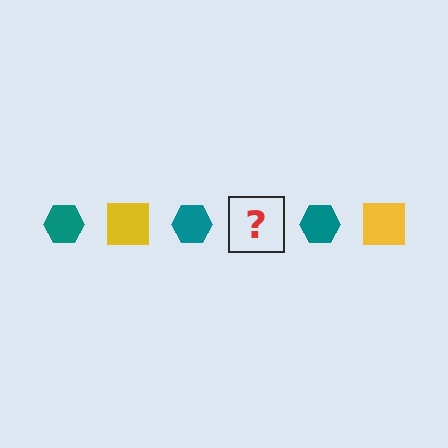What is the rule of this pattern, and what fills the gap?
The rule is that the pattern alternates between teal hexagon and yellow square. The gap should be filled with a yellow square.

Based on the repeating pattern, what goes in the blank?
The blank should be a yellow square.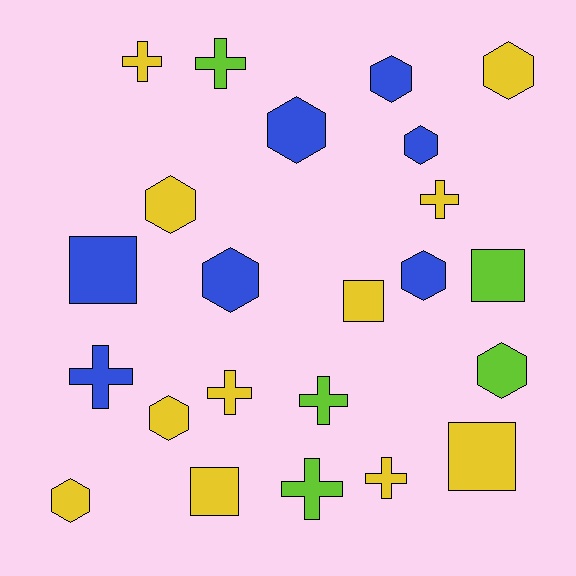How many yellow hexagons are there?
There are 4 yellow hexagons.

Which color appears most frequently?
Yellow, with 11 objects.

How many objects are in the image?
There are 23 objects.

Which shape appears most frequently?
Hexagon, with 10 objects.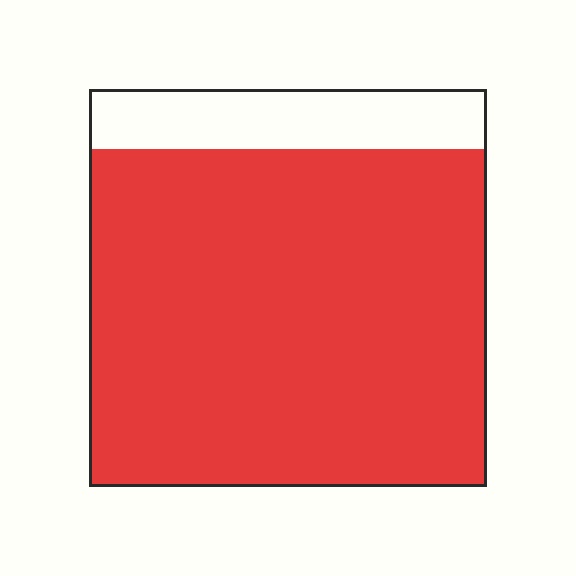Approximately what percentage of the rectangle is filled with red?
Approximately 85%.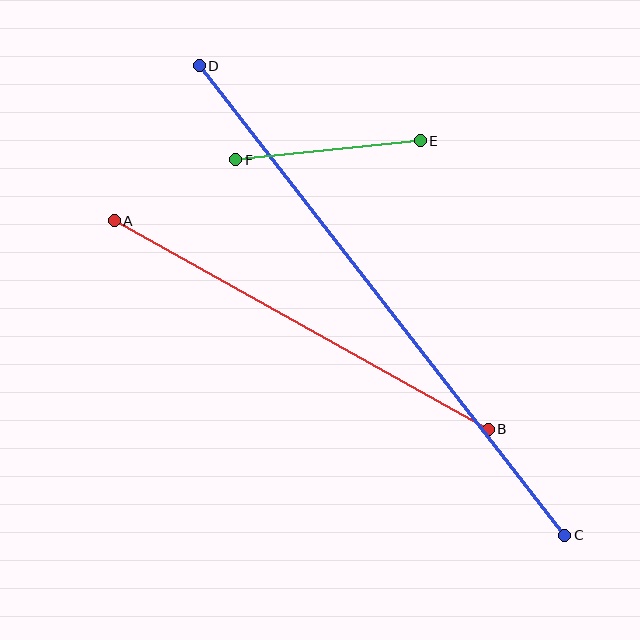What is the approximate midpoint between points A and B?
The midpoint is at approximately (301, 325) pixels.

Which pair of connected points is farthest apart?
Points C and D are farthest apart.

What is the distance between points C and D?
The distance is approximately 595 pixels.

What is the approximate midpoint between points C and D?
The midpoint is at approximately (382, 300) pixels.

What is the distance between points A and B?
The distance is approximately 428 pixels.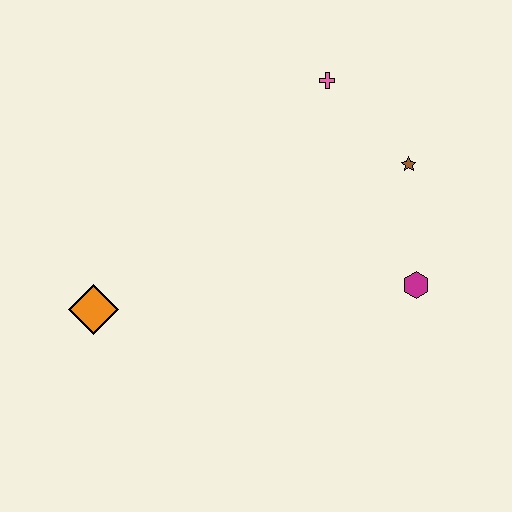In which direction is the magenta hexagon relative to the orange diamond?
The magenta hexagon is to the right of the orange diamond.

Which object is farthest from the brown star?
The orange diamond is farthest from the brown star.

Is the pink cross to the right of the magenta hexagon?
No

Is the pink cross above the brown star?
Yes